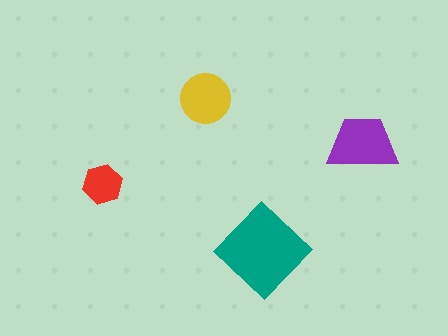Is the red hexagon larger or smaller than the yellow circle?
Smaller.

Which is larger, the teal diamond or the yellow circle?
The teal diamond.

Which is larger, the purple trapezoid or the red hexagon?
The purple trapezoid.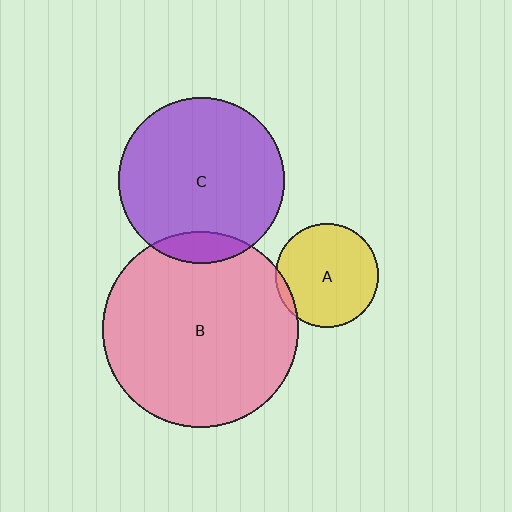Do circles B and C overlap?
Yes.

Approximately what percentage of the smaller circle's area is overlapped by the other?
Approximately 10%.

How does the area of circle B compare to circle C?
Approximately 1.4 times.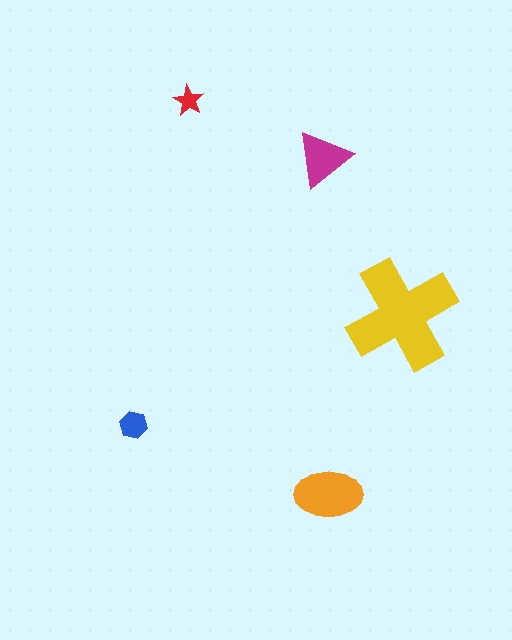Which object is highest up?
The red star is topmost.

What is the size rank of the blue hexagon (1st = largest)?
4th.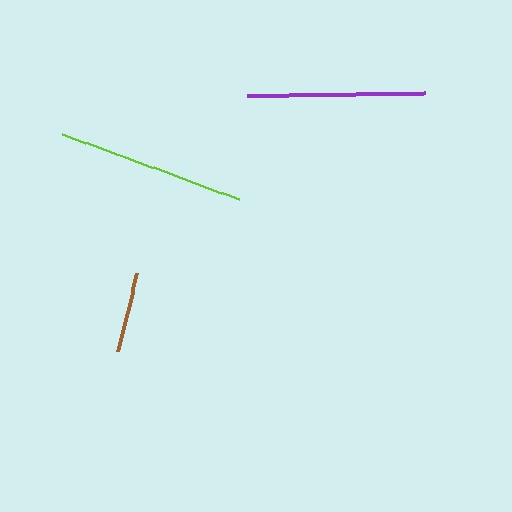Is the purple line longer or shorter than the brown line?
The purple line is longer than the brown line.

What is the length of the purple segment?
The purple segment is approximately 178 pixels long.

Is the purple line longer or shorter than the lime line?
The lime line is longer than the purple line.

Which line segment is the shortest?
The brown line is the shortest at approximately 81 pixels.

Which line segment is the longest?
The lime line is the longest at approximately 189 pixels.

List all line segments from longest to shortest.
From longest to shortest: lime, purple, brown.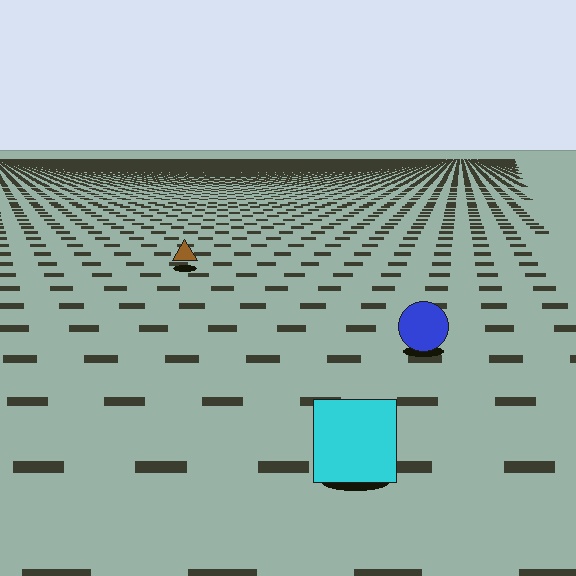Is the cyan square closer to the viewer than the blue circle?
Yes. The cyan square is closer — you can tell from the texture gradient: the ground texture is coarser near it.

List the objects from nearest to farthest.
From nearest to farthest: the cyan square, the blue circle, the brown triangle.